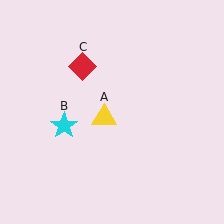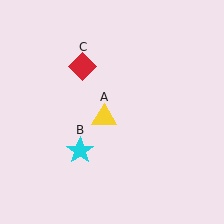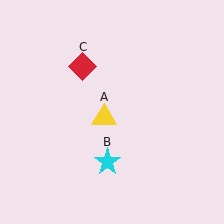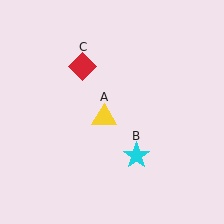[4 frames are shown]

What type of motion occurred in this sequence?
The cyan star (object B) rotated counterclockwise around the center of the scene.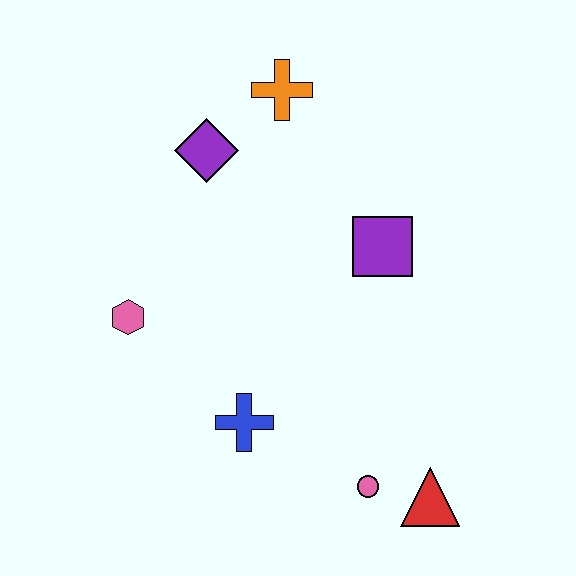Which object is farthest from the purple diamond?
The red triangle is farthest from the purple diamond.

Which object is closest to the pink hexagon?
The blue cross is closest to the pink hexagon.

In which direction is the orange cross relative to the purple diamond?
The orange cross is to the right of the purple diamond.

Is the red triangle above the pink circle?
No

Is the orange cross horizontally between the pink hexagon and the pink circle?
Yes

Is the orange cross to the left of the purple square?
Yes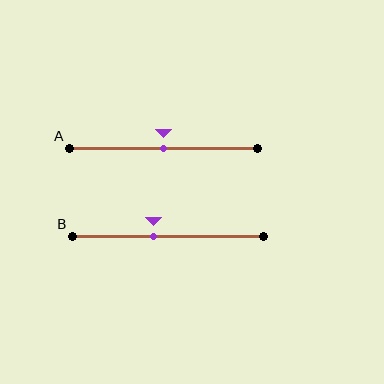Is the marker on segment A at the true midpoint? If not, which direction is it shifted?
Yes, the marker on segment A is at the true midpoint.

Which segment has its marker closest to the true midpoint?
Segment A has its marker closest to the true midpoint.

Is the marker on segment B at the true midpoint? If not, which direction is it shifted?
No, the marker on segment B is shifted to the left by about 7% of the segment length.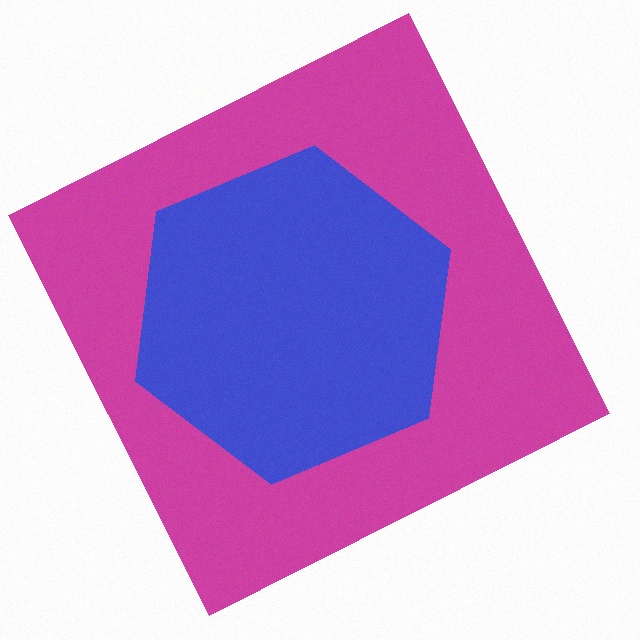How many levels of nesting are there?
2.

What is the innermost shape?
The blue hexagon.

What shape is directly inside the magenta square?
The blue hexagon.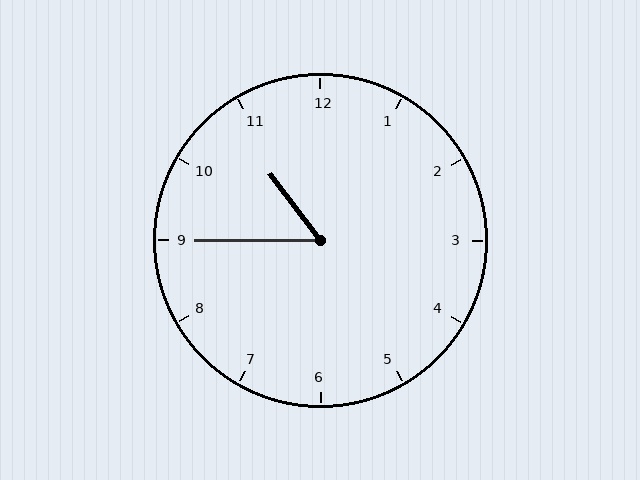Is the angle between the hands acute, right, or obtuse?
It is acute.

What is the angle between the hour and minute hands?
Approximately 52 degrees.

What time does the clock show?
10:45.